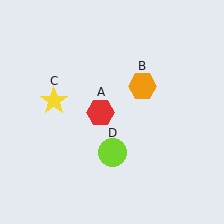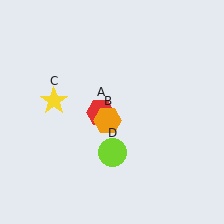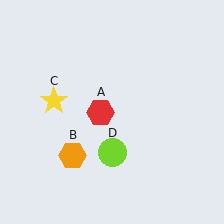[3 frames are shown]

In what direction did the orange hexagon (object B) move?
The orange hexagon (object B) moved down and to the left.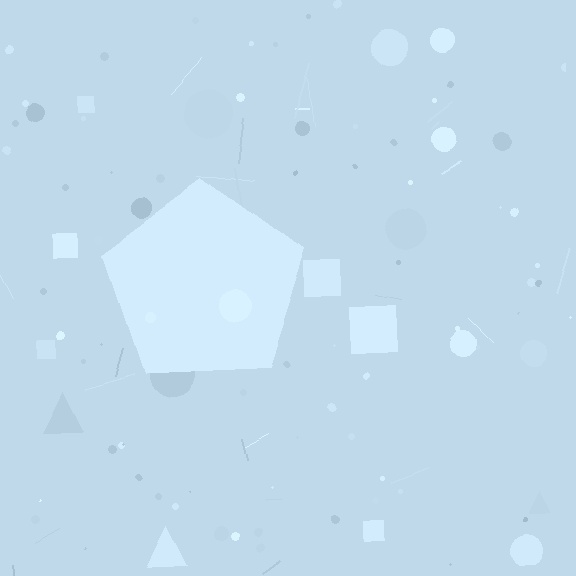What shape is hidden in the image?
A pentagon is hidden in the image.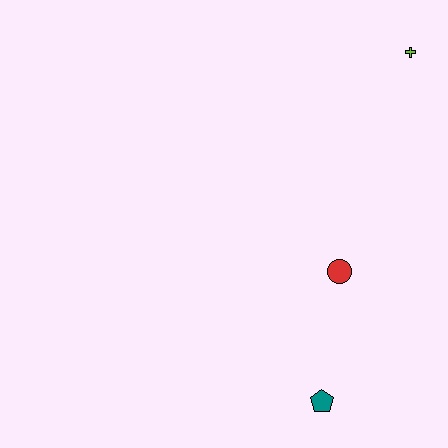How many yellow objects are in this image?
There are no yellow objects.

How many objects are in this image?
There are 3 objects.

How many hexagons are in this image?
There are no hexagons.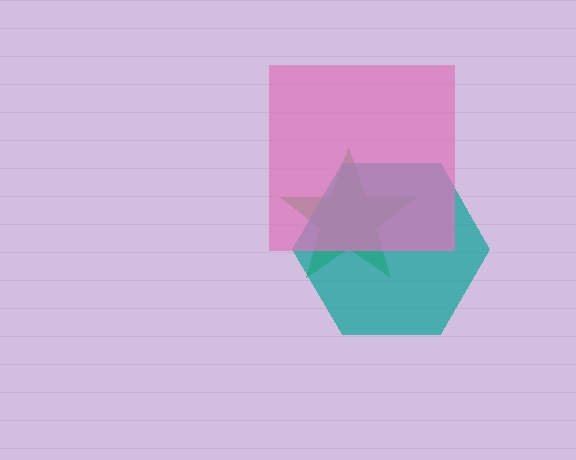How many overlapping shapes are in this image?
There are 3 overlapping shapes in the image.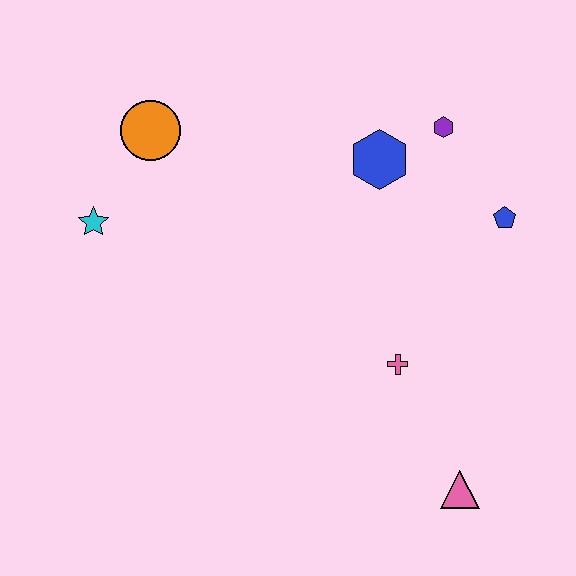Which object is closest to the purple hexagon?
The blue hexagon is closest to the purple hexagon.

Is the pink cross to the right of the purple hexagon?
No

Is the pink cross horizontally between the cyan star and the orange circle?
No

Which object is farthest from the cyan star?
The pink triangle is farthest from the cyan star.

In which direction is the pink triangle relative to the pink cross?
The pink triangle is below the pink cross.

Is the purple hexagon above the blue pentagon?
Yes